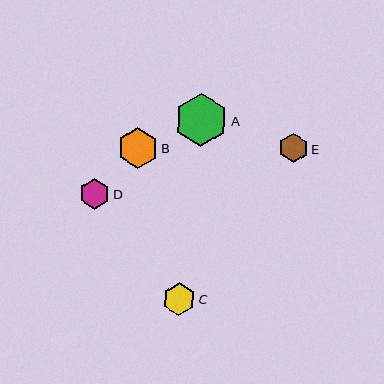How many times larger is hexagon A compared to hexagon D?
Hexagon A is approximately 1.7 times the size of hexagon D.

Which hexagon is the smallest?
Hexagon E is the smallest with a size of approximately 29 pixels.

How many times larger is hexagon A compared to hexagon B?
Hexagon A is approximately 1.3 times the size of hexagon B.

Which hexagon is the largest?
Hexagon A is the largest with a size of approximately 53 pixels.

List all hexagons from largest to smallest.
From largest to smallest: A, B, C, D, E.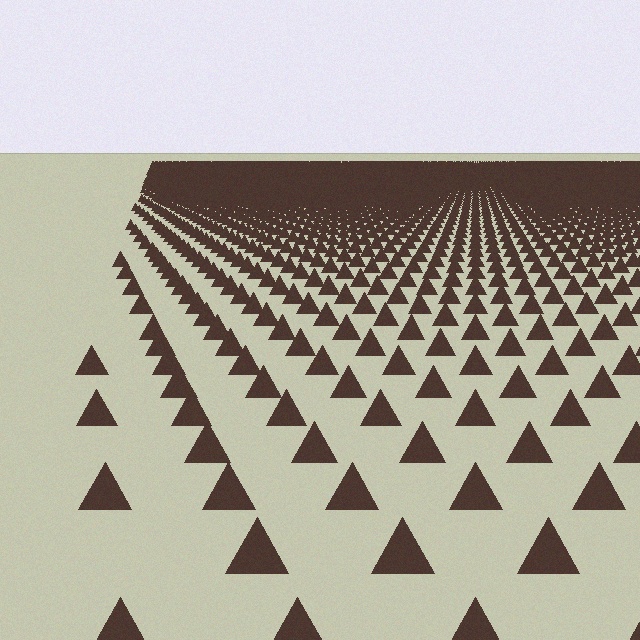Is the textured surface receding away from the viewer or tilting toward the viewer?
The surface is receding away from the viewer. Texture elements get smaller and denser toward the top.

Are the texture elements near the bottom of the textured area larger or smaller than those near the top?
Larger. Near the bottom, elements are closer to the viewer and appear at a bigger on-screen size.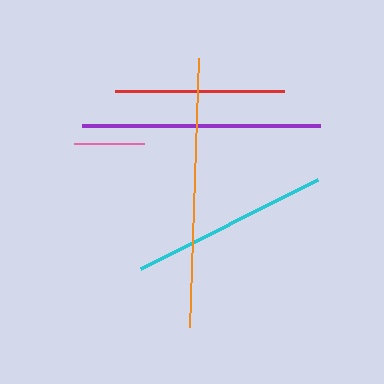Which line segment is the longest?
The orange line is the longest at approximately 270 pixels.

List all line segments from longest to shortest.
From longest to shortest: orange, purple, cyan, red, pink.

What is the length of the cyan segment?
The cyan segment is approximately 198 pixels long.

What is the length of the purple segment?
The purple segment is approximately 237 pixels long.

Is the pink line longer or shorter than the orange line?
The orange line is longer than the pink line.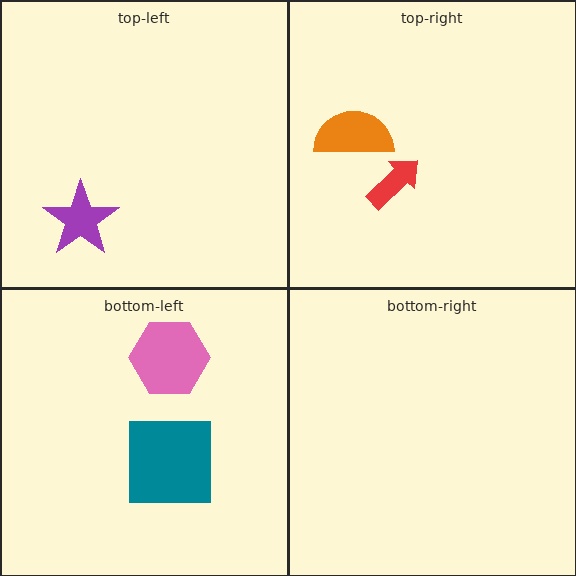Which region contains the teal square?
The bottom-left region.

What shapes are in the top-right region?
The red arrow, the orange semicircle.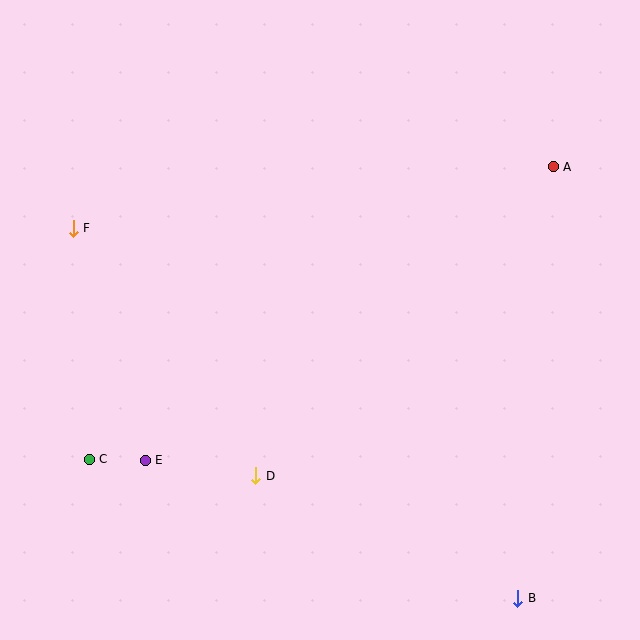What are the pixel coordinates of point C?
Point C is at (89, 459).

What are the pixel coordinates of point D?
Point D is at (256, 476).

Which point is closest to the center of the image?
Point D at (256, 476) is closest to the center.